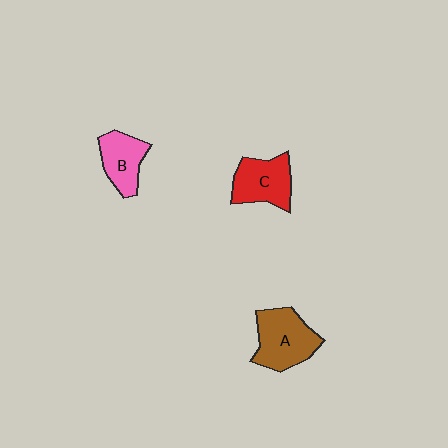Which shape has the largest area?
Shape A (brown).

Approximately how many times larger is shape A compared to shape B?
Approximately 1.4 times.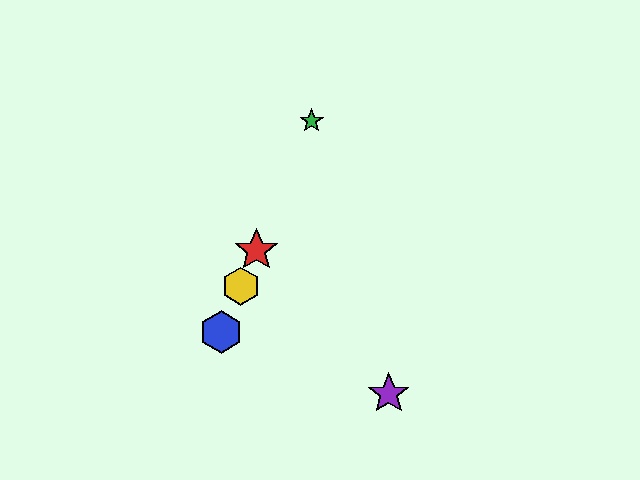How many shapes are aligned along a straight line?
4 shapes (the red star, the blue hexagon, the green star, the yellow hexagon) are aligned along a straight line.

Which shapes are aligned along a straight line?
The red star, the blue hexagon, the green star, the yellow hexagon are aligned along a straight line.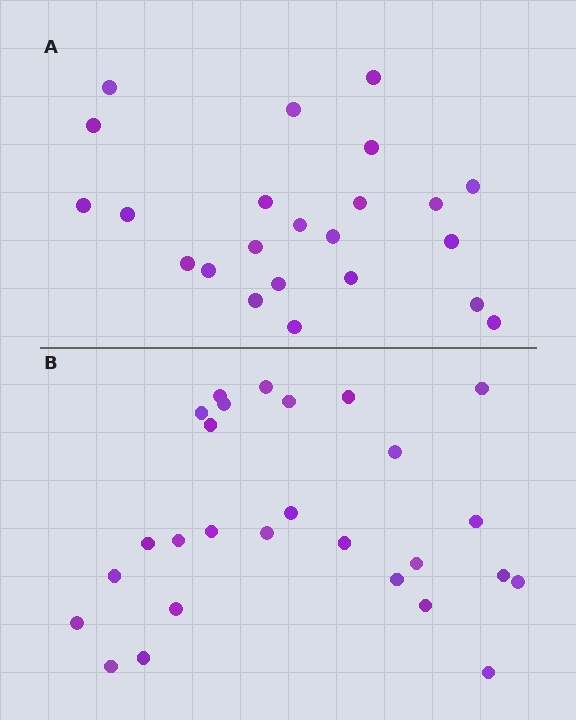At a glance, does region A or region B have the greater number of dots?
Region B (the bottom region) has more dots.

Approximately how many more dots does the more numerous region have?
Region B has about 4 more dots than region A.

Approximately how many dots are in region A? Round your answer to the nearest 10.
About 20 dots. (The exact count is 23, which rounds to 20.)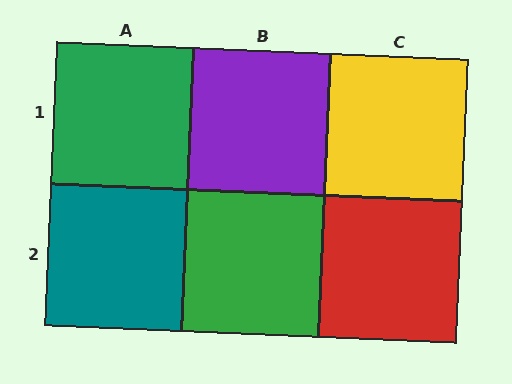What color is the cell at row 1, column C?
Yellow.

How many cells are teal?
1 cell is teal.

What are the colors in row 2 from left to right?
Teal, green, red.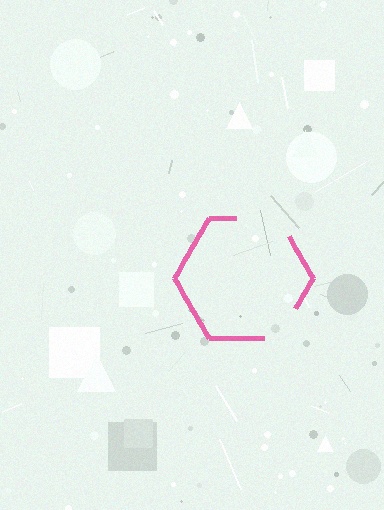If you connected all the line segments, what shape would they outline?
They would outline a hexagon.